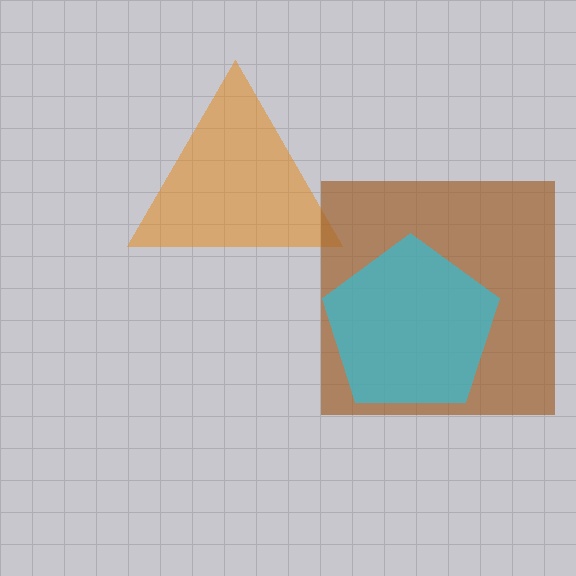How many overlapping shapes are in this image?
There are 3 overlapping shapes in the image.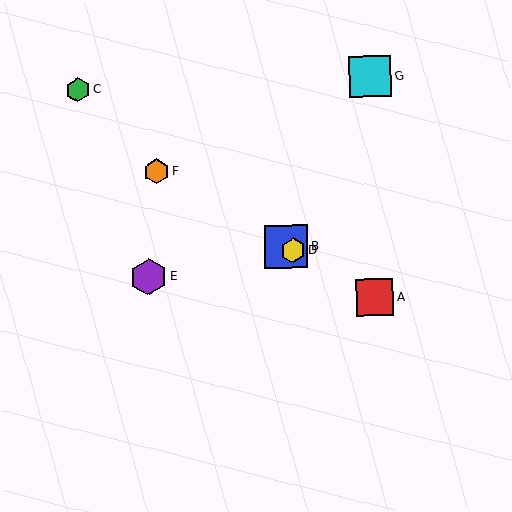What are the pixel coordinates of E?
Object E is at (149, 277).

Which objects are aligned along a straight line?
Objects A, B, D, F are aligned along a straight line.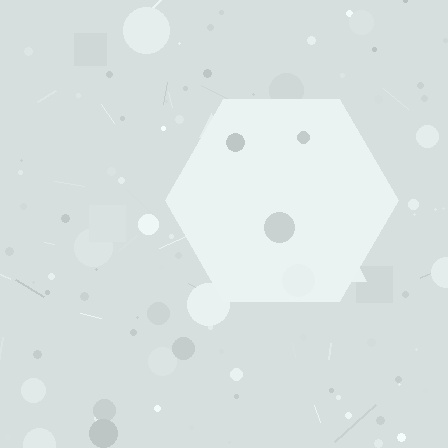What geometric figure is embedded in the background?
A hexagon is embedded in the background.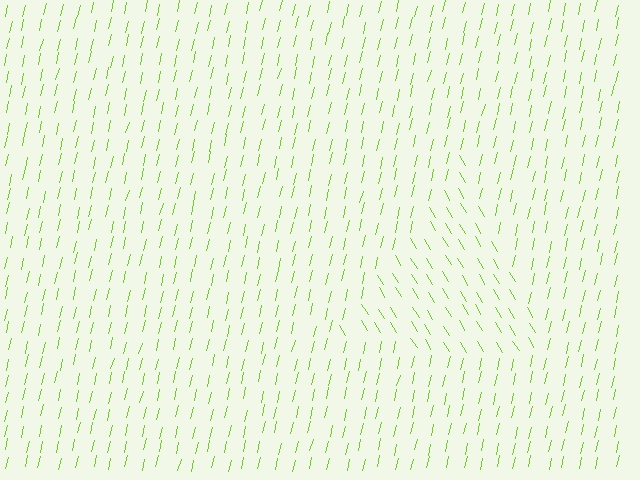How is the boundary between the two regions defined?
The boundary is defined purely by a change in line orientation (approximately 45 degrees difference). All lines are the same color and thickness.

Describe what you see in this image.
The image is filled with small lime line segments. A triangle region in the image has lines oriented differently from the surrounding lines, creating a visible texture boundary.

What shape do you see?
I see a triangle.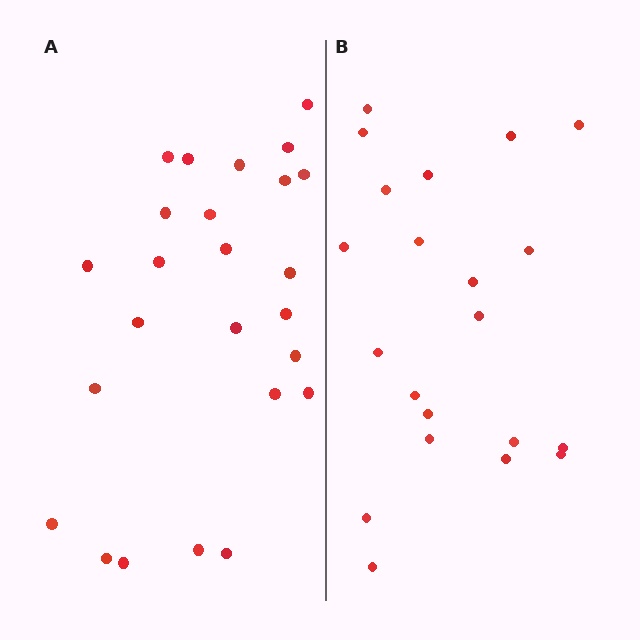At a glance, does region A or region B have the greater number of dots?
Region A (the left region) has more dots.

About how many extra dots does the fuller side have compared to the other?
Region A has about 4 more dots than region B.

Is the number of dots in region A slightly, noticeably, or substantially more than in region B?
Region A has only slightly more — the two regions are fairly close. The ratio is roughly 1.2 to 1.